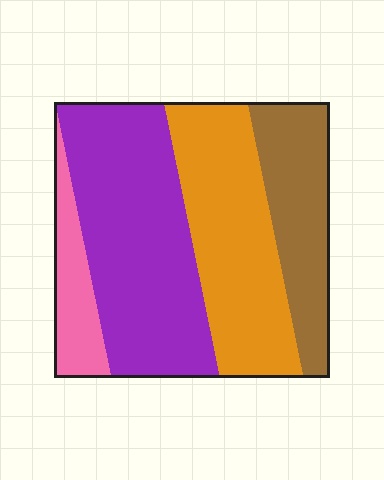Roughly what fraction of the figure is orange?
Orange covers roughly 30% of the figure.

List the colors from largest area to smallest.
From largest to smallest: purple, orange, brown, pink.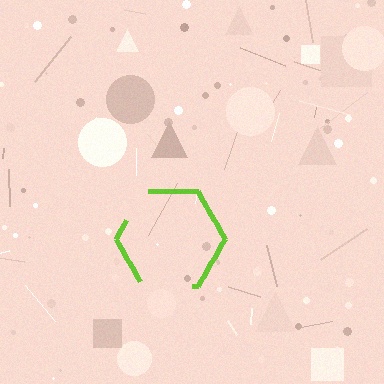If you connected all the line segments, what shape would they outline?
They would outline a hexagon.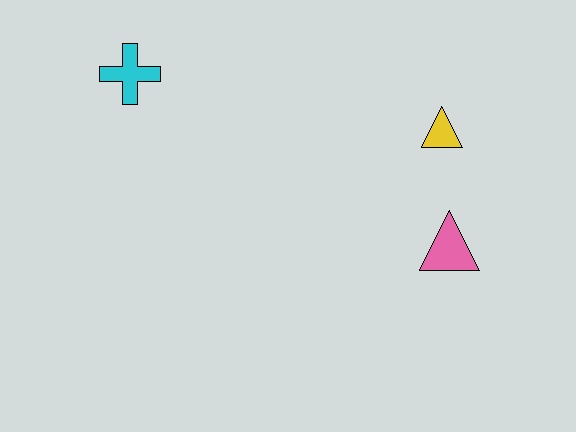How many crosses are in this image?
There is 1 cross.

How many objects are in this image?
There are 3 objects.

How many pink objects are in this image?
There is 1 pink object.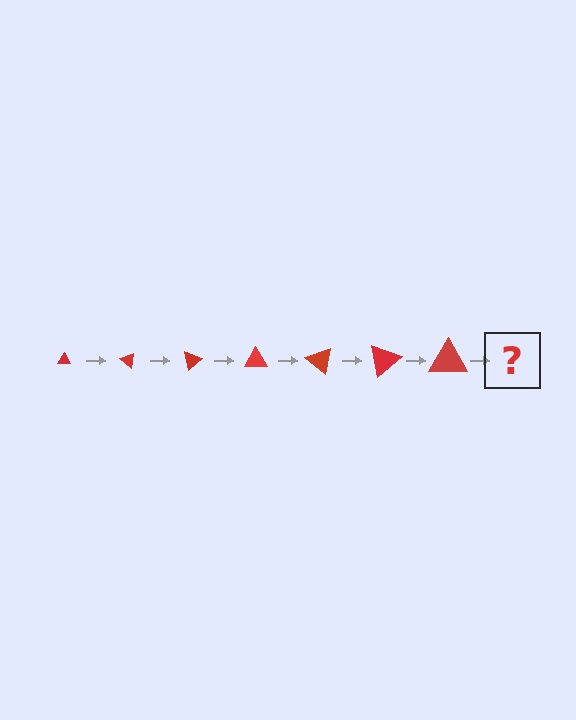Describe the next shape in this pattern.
It should be a triangle, larger than the previous one and rotated 280 degrees from the start.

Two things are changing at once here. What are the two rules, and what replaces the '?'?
The two rules are that the triangle grows larger each step and it rotates 40 degrees each step. The '?' should be a triangle, larger than the previous one and rotated 280 degrees from the start.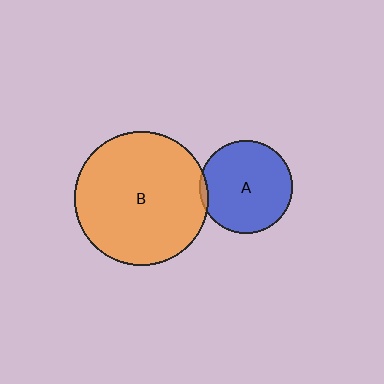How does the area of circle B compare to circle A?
Approximately 2.1 times.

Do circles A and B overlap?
Yes.